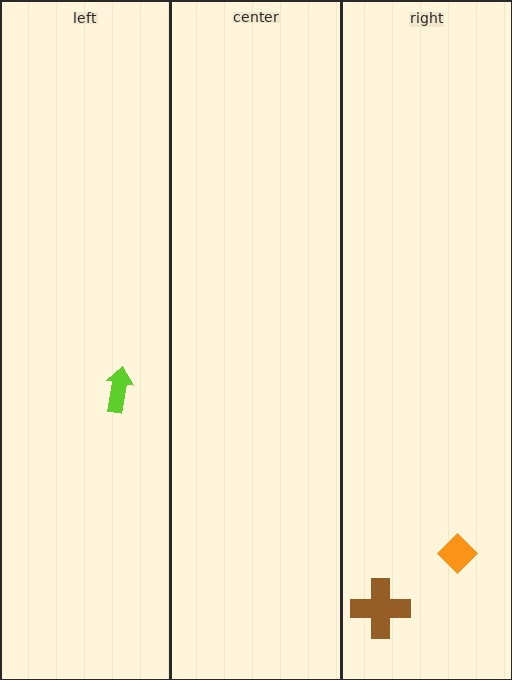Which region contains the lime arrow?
The left region.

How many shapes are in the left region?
1.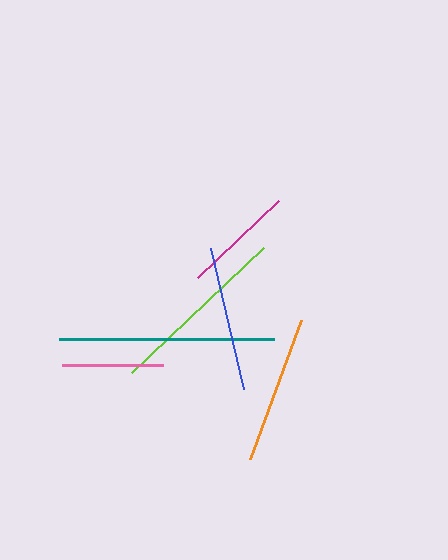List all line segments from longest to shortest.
From longest to shortest: teal, lime, orange, blue, magenta, pink.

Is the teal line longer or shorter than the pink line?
The teal line is longer than the pink line.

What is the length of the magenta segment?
The magenta segment is approximately 112 pixels long.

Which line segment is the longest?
The teal line is the longest at approximately 215 pixels.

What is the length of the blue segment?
The blue segment is approximately 145 pixels long.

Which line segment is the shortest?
The pink line is the shortest at approximately 101 pixels.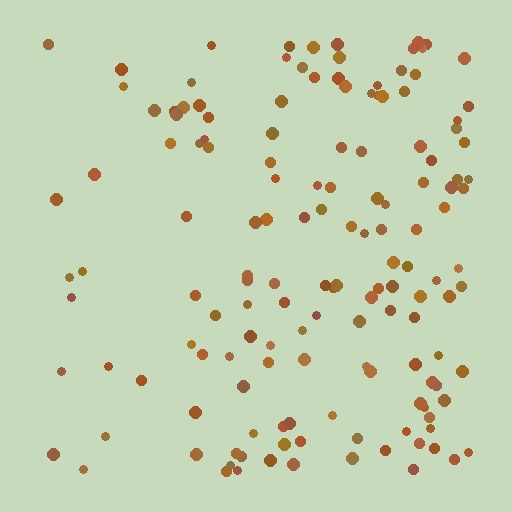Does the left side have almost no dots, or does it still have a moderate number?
Still a moderate number, just noticeably fewer than the right.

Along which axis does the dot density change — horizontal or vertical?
Horizontal.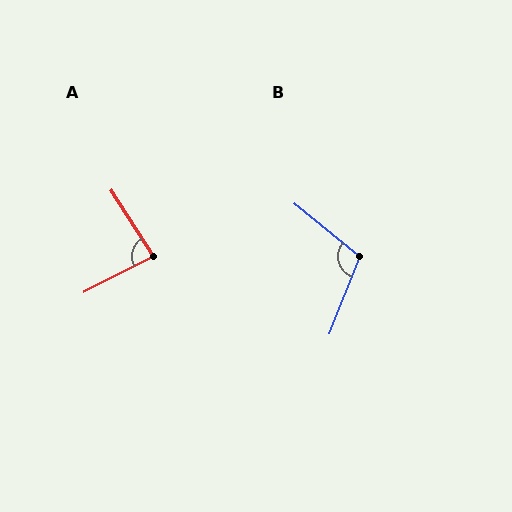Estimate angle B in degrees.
Approximately 107 degrees.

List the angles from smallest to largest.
A (85°), B (107°).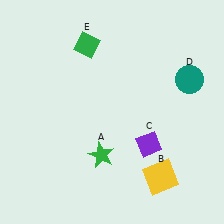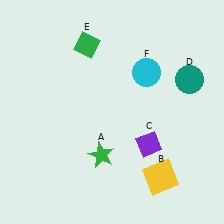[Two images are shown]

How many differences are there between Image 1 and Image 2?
There is 1 difference between the two images.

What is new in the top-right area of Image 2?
A cyan circle (F) was added in the top-right area of Image 2.